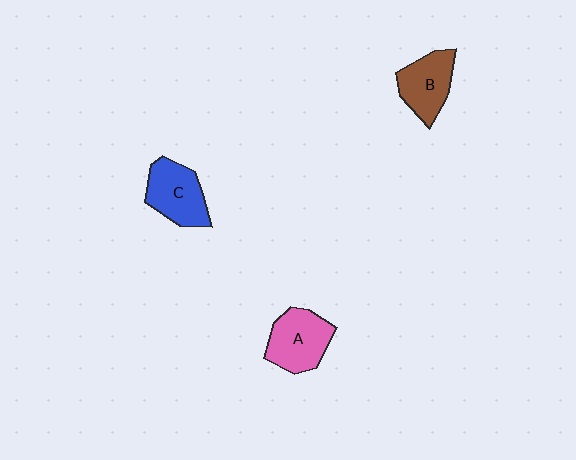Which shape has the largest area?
Shape A (pink).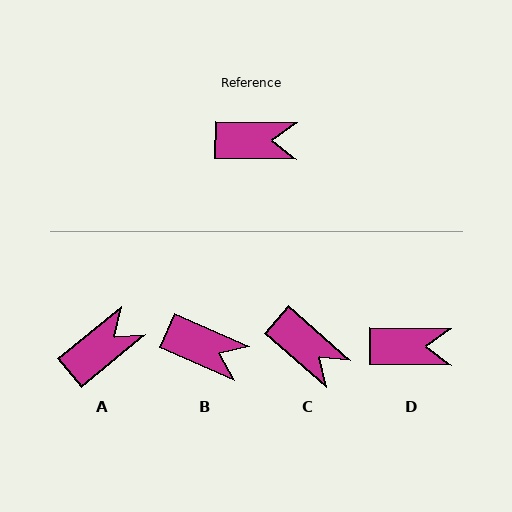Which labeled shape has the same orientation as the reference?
D.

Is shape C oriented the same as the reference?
No, it is off by about 41 degrees.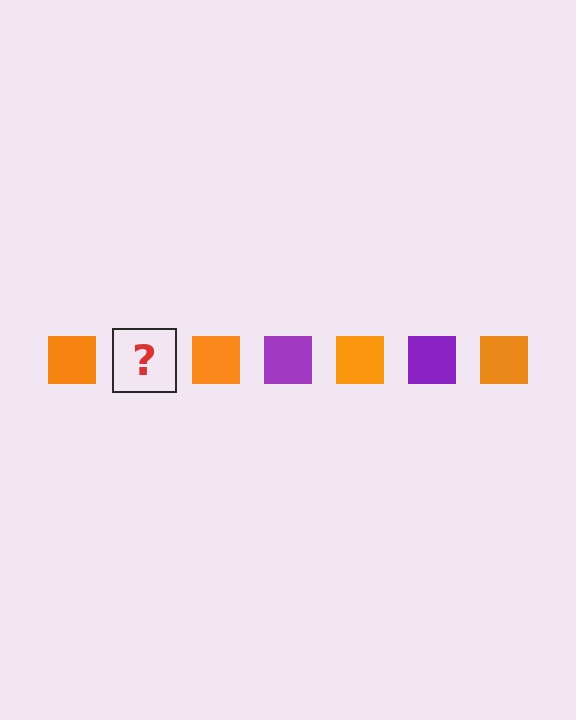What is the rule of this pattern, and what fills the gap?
The rule is that the pattern cycles through orange, purple squares. The gap should be filled with a purple square.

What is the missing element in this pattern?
The missing element is a purple square.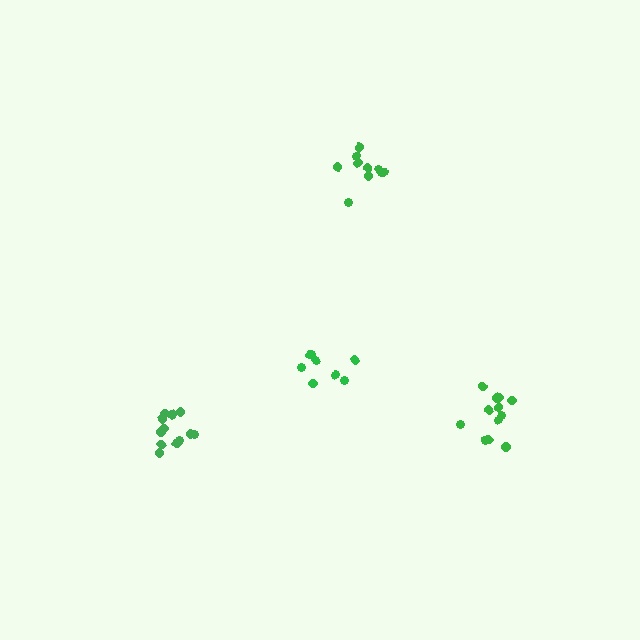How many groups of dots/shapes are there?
There are 4 groups.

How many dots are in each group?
Group 1: 12 dots, Group 2: 8 dots, Group 3: 10 dots, Group 4: 12 dots (42 total).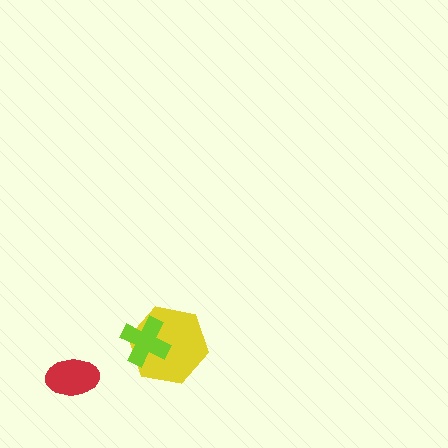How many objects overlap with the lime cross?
1 object overlaps with the lime cross.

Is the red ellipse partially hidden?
No, no other shape covers it.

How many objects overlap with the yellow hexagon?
1 object overlaps with the yellow hexagon.